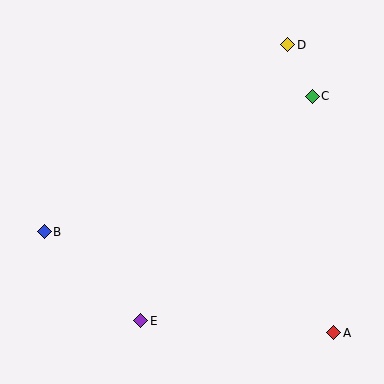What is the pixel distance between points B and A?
The distance between B and A is 307 pixels.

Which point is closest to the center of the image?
Point E at (141, 321) is closest to the center.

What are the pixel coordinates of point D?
Point D is at (288, 45).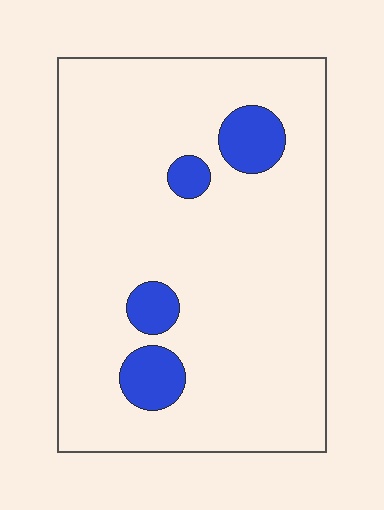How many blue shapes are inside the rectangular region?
4.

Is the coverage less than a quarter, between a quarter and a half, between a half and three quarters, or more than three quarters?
Less than a quarter.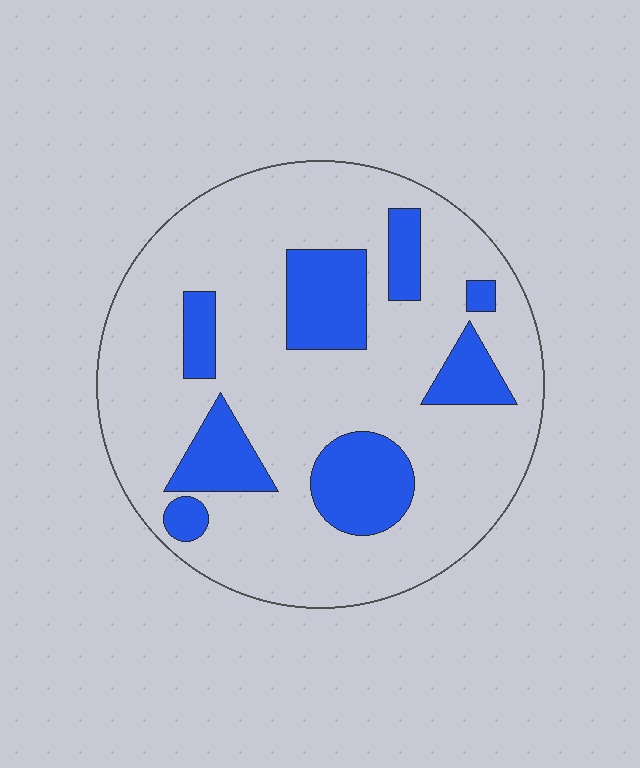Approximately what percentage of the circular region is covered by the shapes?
Approximately 20%.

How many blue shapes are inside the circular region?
8.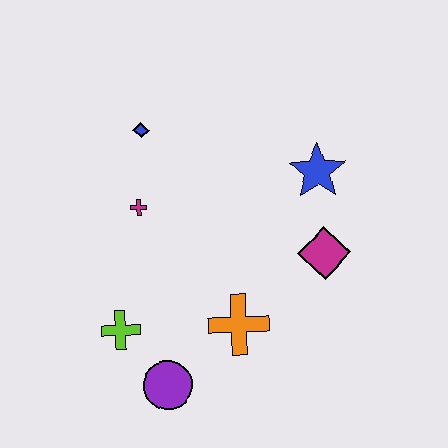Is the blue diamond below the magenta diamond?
No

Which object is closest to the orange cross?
The purple circle is closest to the orange cross.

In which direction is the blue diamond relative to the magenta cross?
The blue diamond is above the magenta cross.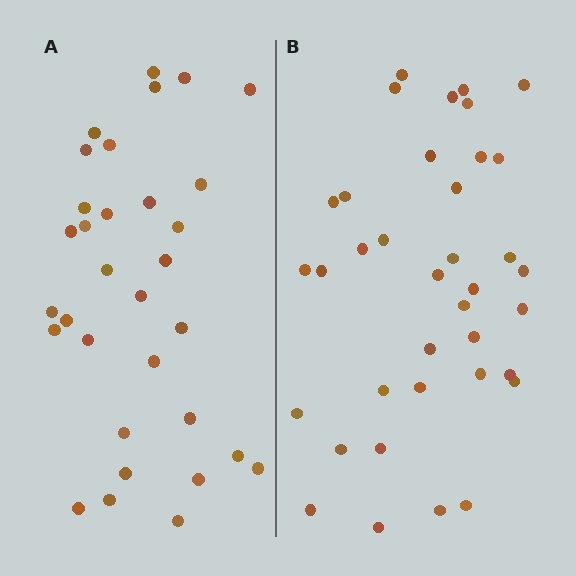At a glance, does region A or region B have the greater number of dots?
Region B (the right region) has more dots.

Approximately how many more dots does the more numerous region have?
Region B has about 5 more dots than region A.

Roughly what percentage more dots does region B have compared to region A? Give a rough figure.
About 15% more.